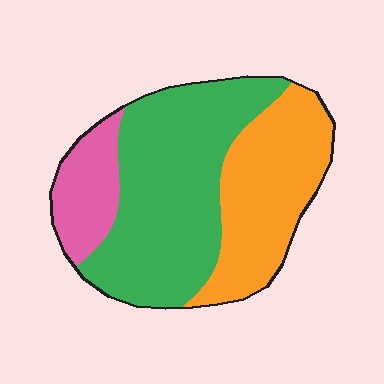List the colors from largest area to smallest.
From largest to smallest: green, orange, pink.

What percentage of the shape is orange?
Orange takes up between a third and a half of the shape.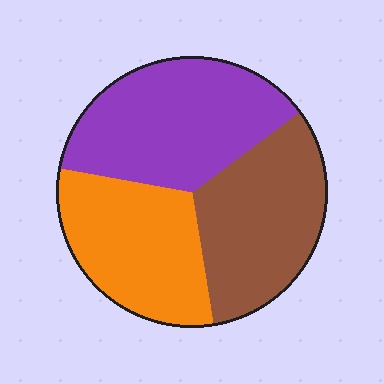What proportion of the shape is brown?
Brown covers roughly 30% of the shape.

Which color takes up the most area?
Purple, at roughly 35%.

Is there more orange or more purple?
Purple.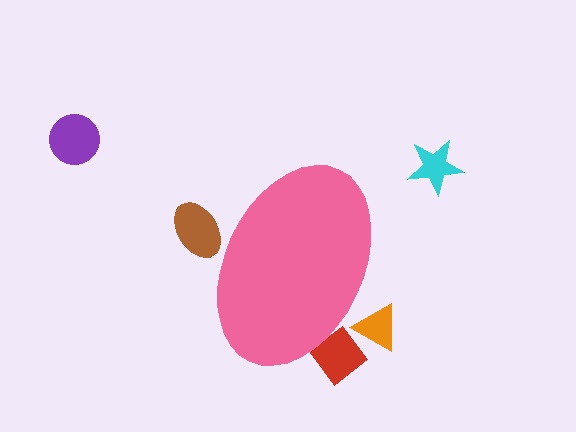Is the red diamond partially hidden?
Yes, the red diamond is partially hidden behind the pink ellipse.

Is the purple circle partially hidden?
No, the purple circle is fully visible.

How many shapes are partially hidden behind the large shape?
3 shapes are partially hidden.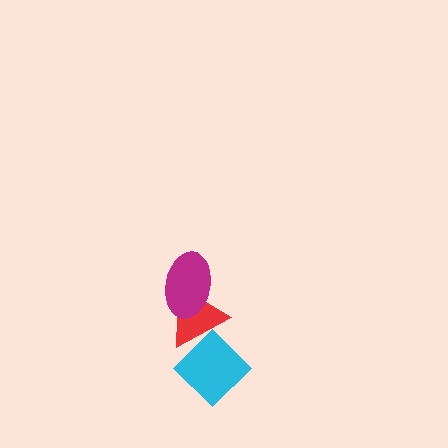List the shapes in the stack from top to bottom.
From top to bottom: the magenta ellipse, the red triangle, the cyan diamond.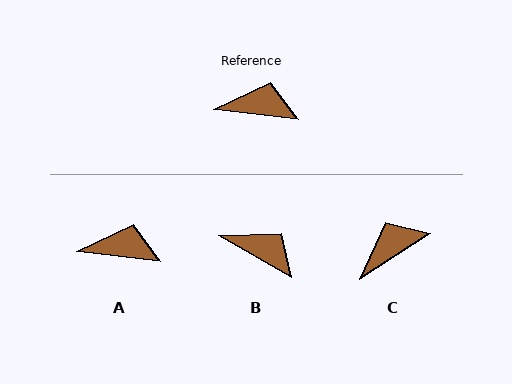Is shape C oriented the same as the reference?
No, it is off by about 40 degrees.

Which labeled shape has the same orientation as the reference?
A.